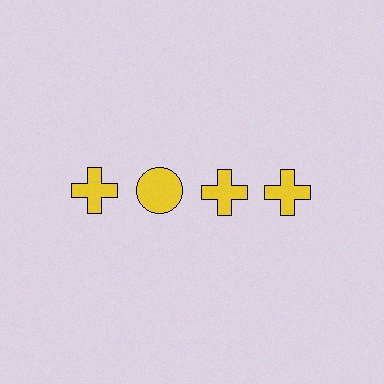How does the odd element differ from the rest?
It has a different shape: circle instead of cross.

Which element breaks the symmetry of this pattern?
The yellow circle in the top row, second from left column breaks the symmetry. All other shapes are yellow crosses.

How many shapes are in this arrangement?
There are 4 shapes arranged in a grid pattern.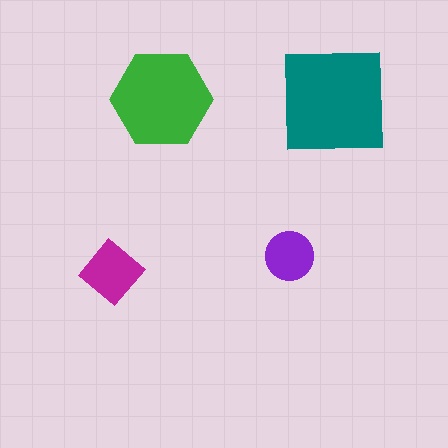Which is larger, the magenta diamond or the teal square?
The teal square.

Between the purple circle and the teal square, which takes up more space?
The teal square.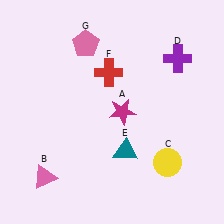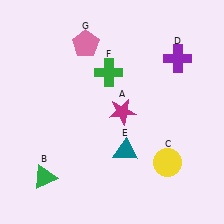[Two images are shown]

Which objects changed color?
B changed from pink to green. F changed from red to green.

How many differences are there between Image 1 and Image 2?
There are 2 differences between the two images.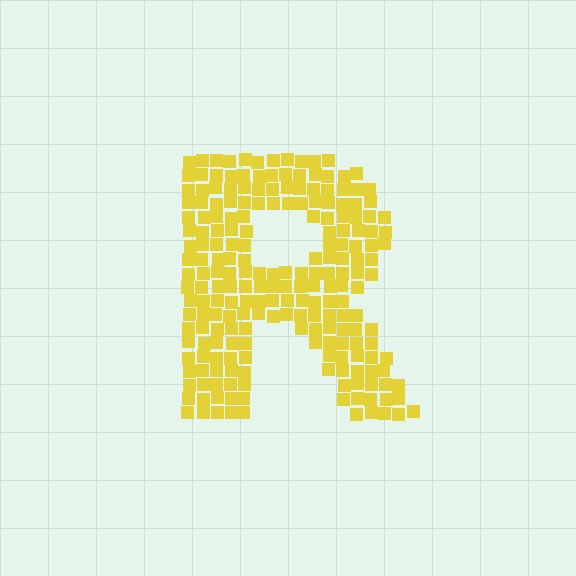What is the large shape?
The large shape is the letter R.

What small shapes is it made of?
It is made of small squares.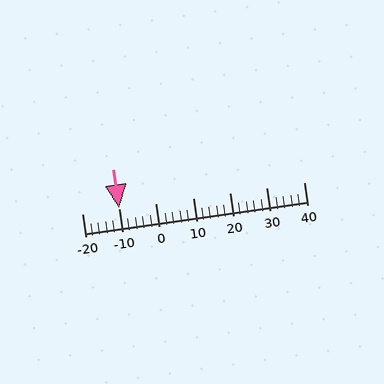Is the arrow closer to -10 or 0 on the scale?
The arrow is closer to -10.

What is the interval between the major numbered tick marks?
The major tick marks are spaced 10 units apart.